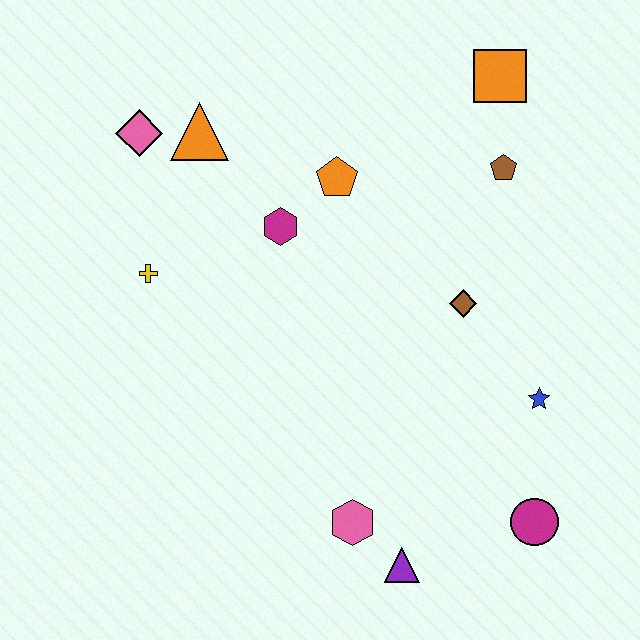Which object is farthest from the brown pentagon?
The purple triangle is farthest from the brown pentagon.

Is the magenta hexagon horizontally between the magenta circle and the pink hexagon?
No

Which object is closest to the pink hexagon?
The purple triangle is closest to the pink hexagon.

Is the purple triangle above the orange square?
No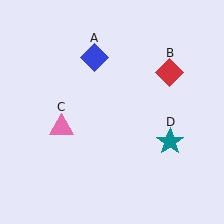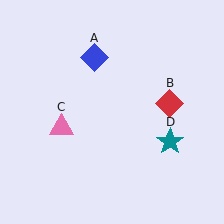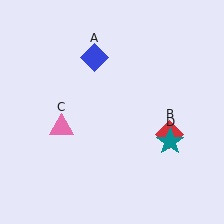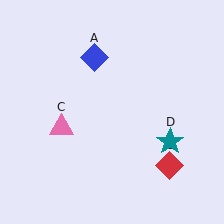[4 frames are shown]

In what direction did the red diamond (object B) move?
The red diamond (object B) moved down.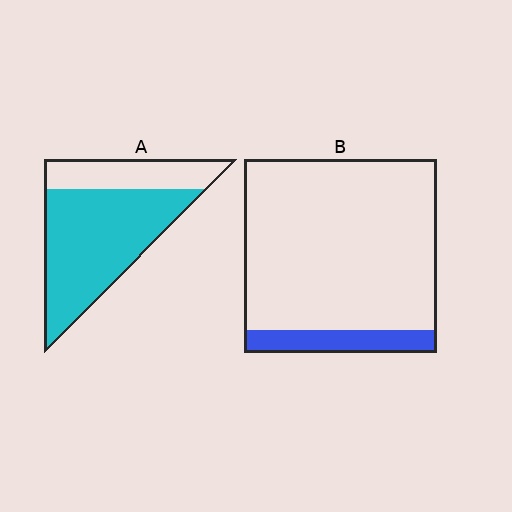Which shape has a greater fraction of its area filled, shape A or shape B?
Shape A.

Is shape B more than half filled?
No.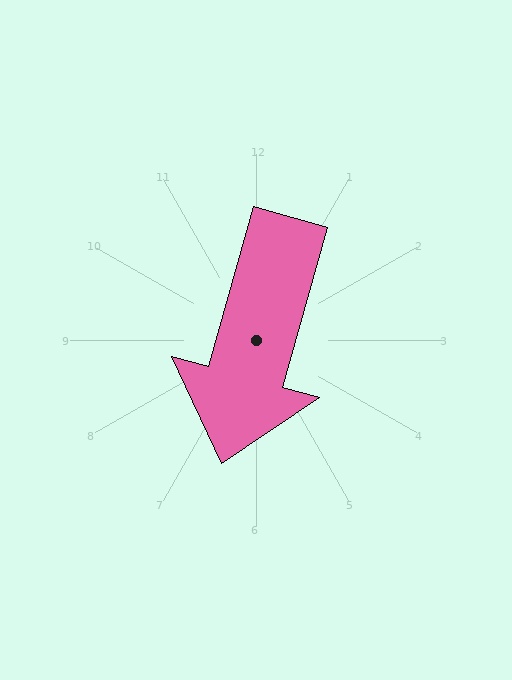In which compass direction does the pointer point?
South.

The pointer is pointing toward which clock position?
Roughly 7 o'clock.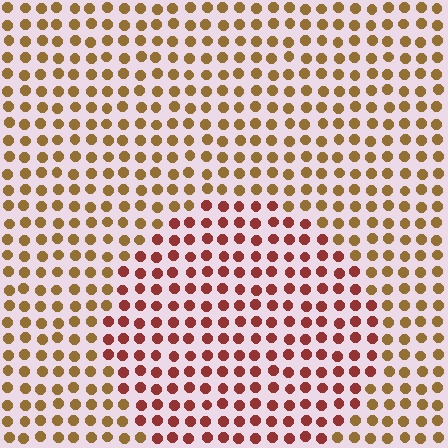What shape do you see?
I see a circle.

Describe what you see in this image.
The image is filled with small brown elements in a uniform arrangement. A circle-shaped region is visible where the elements are tinted to a slightly different hue, forming a subtle color boundary.